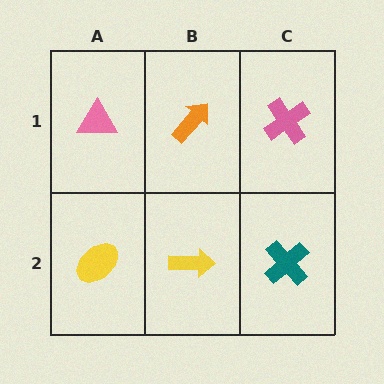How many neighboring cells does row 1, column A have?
2.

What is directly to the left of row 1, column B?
A pink triangle.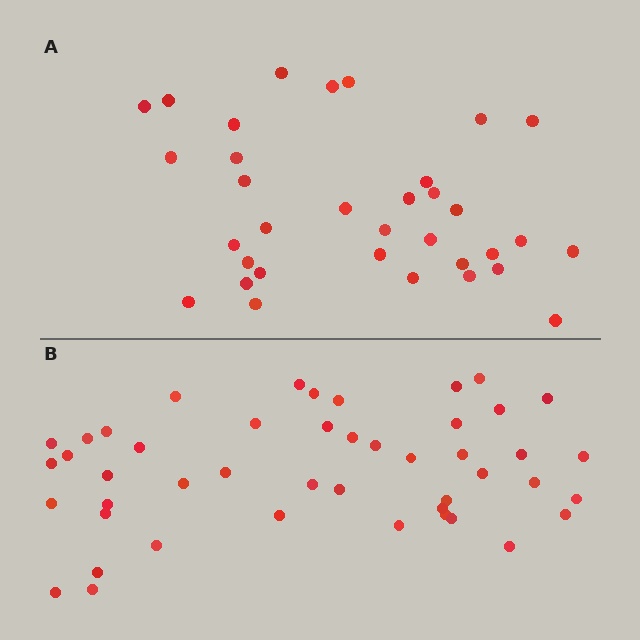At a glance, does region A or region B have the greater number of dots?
Region B (the bottom region) has more dots.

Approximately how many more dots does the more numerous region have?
Region B has roughly 12 or so more dots than region A.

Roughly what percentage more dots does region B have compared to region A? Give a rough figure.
About 35% more.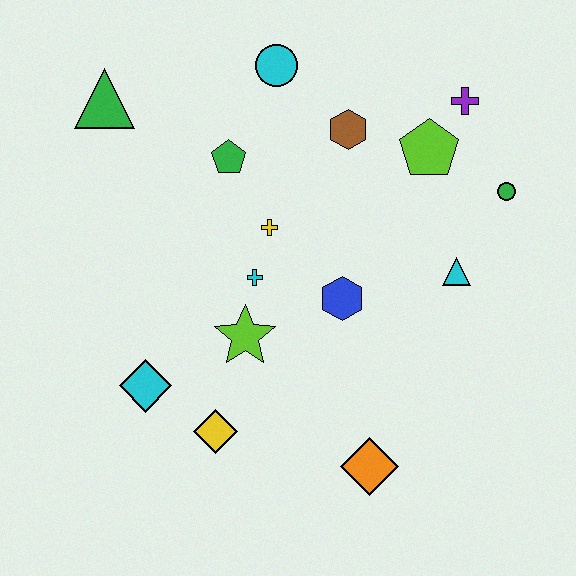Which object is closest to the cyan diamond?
The yellow diamond is closest to the cyan diamond.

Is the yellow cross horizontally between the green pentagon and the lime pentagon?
Yes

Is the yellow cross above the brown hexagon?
No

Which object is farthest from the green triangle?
The orange diamond is farthest from the green triangle.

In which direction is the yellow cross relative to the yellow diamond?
The yellow cross is above the yellow diamond.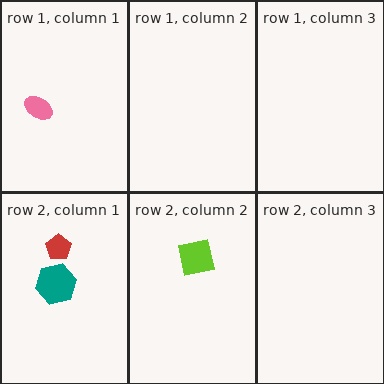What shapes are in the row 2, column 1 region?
The red pentagon, the teal hexagon.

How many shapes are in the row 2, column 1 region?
2.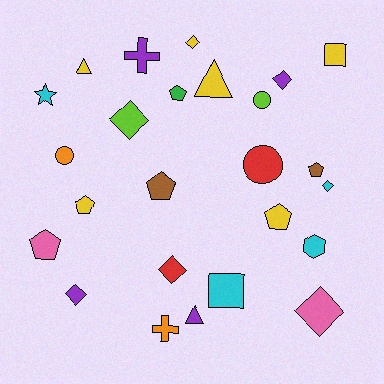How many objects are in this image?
There are 25 objects.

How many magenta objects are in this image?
There are no magenta objects.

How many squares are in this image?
There are 2 squares.